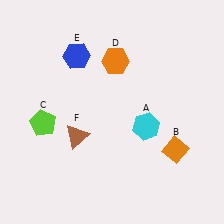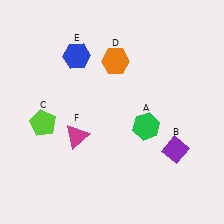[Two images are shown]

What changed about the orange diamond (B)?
In Image 1, B is orange. In Image 2, it changed to purple.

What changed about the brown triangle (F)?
In Image 1, F is brown. In Image 2, it changed to magenta.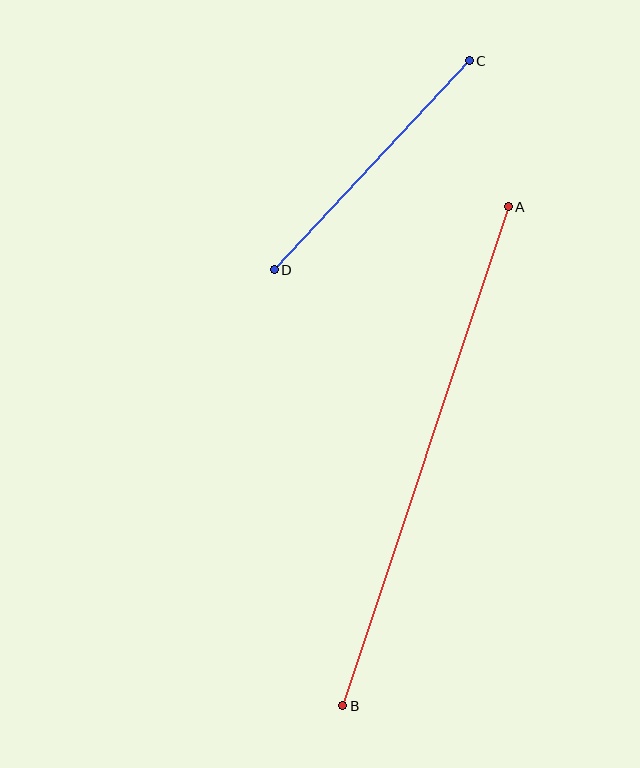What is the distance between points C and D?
The distance is approximately 286 pixels.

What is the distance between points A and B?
The distance is approximately 526 pixels.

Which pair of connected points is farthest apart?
Points A and B are farthest apart.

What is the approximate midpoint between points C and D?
The midpoint is at approximately (372, 165) pixels.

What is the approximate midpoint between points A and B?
The midpoint is at approximately (426, 456) pixels.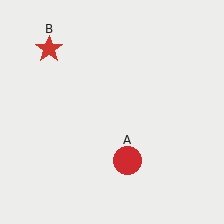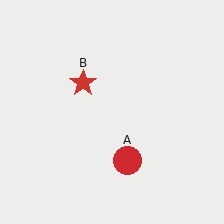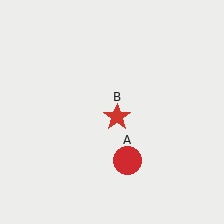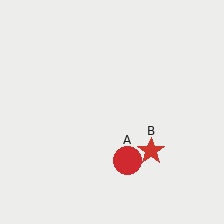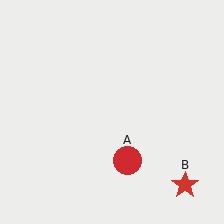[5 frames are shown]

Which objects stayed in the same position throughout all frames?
Red circle (object A) remained stationary.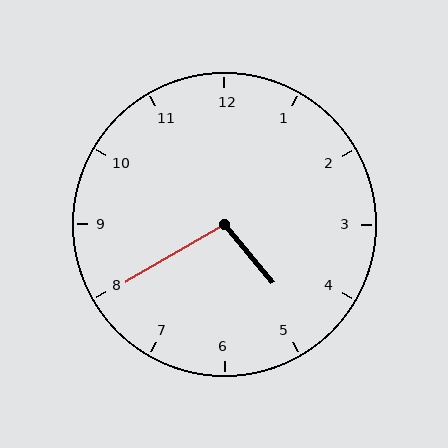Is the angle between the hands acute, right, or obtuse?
It is obtuse.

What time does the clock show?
4:40.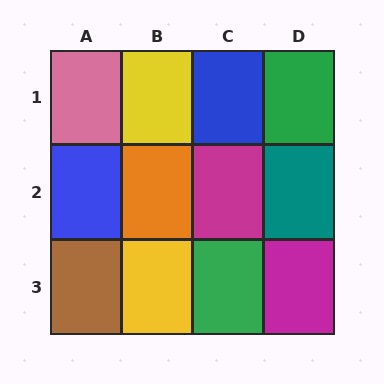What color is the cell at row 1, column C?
Blue.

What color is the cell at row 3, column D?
Magenta.